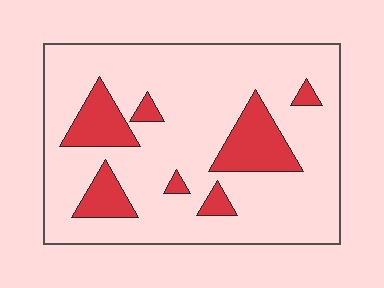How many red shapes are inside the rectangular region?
7.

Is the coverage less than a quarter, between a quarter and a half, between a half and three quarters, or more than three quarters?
Less than a quarter.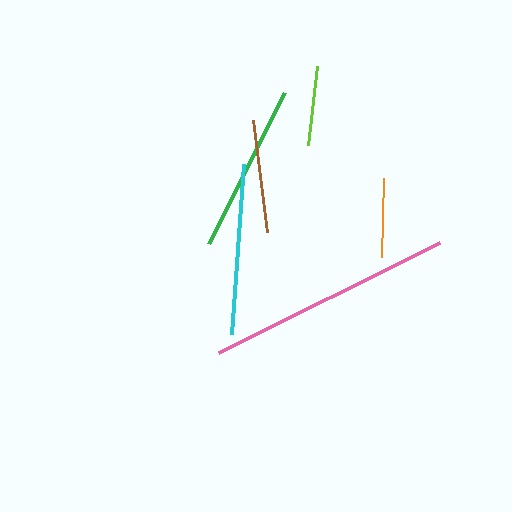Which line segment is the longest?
The pink line is the longest at approximately 246 pixels.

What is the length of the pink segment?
The pink segment is approximately 246 pixels long.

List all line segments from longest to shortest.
From longest to shortest: pink, cyan, green, brown, orange, lime.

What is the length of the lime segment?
The lime segment is approximately 79 pixels long.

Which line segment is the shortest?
The lime line is the shortest at approximately 79 pixels.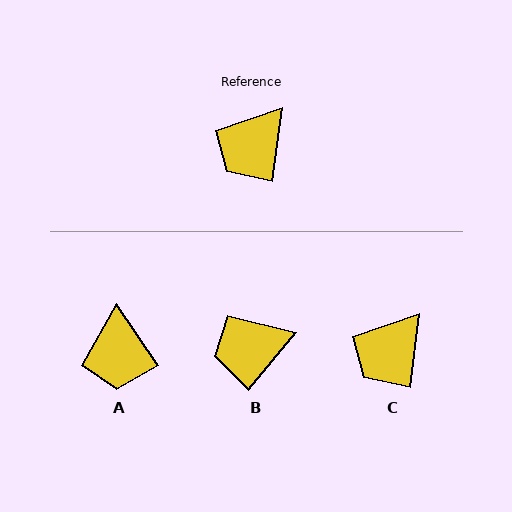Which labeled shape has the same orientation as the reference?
C.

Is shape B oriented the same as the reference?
No, it is off by about 33 degrees.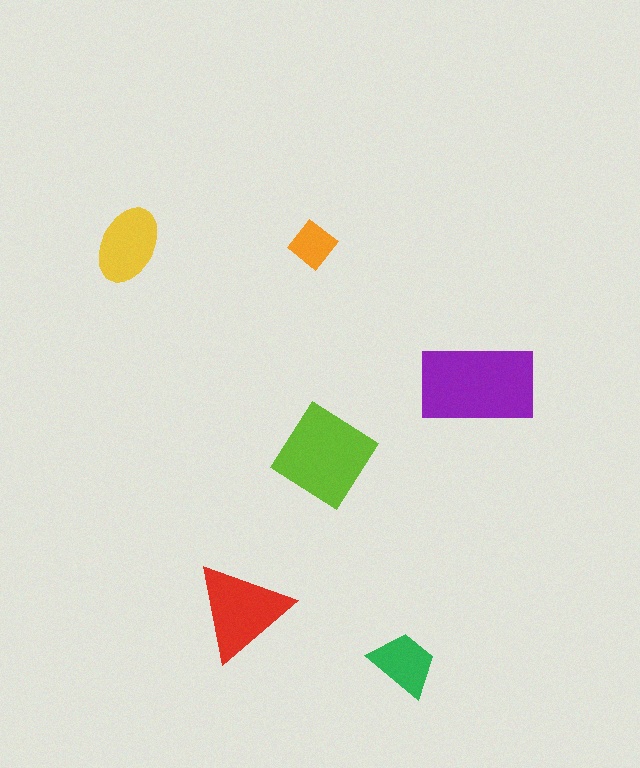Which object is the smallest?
The orange diamond.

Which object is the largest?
The purple rectangle.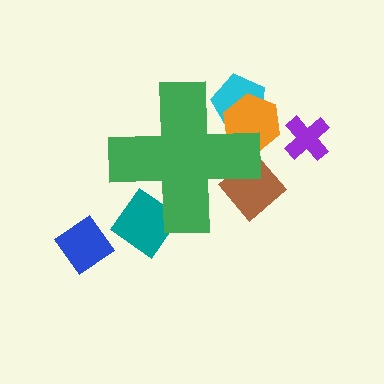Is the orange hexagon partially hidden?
Yes, the orange hexagon is partially hidden behind the green cross.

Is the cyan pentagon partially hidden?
Yes, the cyan pentagon is partially hidden behind the green cross.